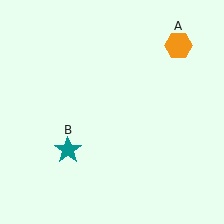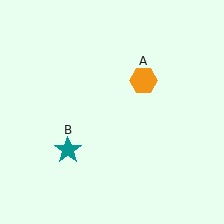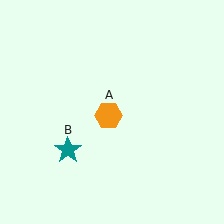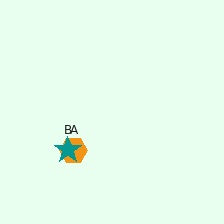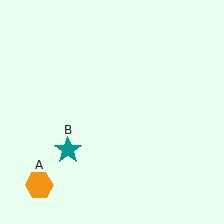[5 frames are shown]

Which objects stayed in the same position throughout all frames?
Teal star (object B) remained stationary.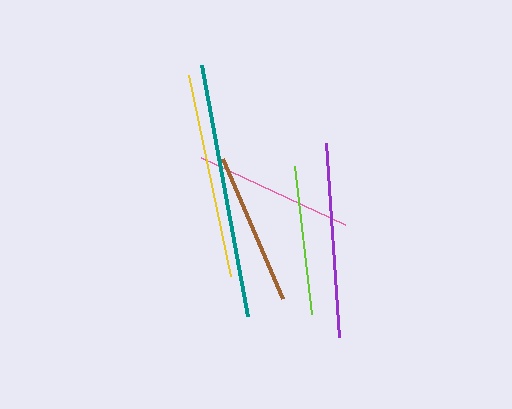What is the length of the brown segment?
The brown segment is approximately 152 pixels long.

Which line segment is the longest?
The teal line is the longest at approximately 255 pixels.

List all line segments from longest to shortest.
From longest to shortest: teal, yellow, purple, pink, brown, lime.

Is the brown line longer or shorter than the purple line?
The purple line is longer than the brown line.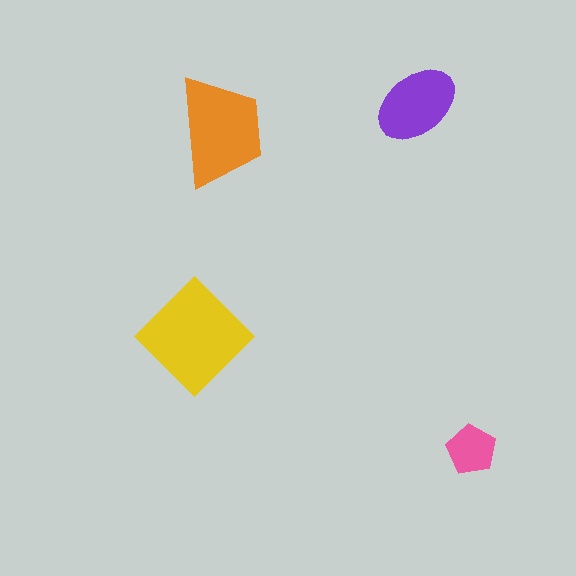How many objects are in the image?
There are 4 objects in the image.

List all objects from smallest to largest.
The pink pentagon, the purple ellipse, the orange trapezoid, the yellow diamond.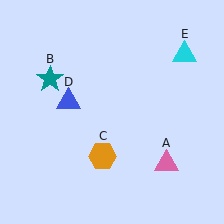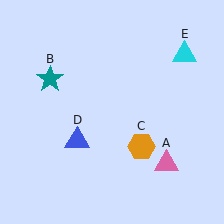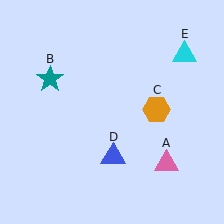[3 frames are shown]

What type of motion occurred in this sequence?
The orange hexagon (object C), blue triangle (object D) rotated counterclockwise around the center of the scene.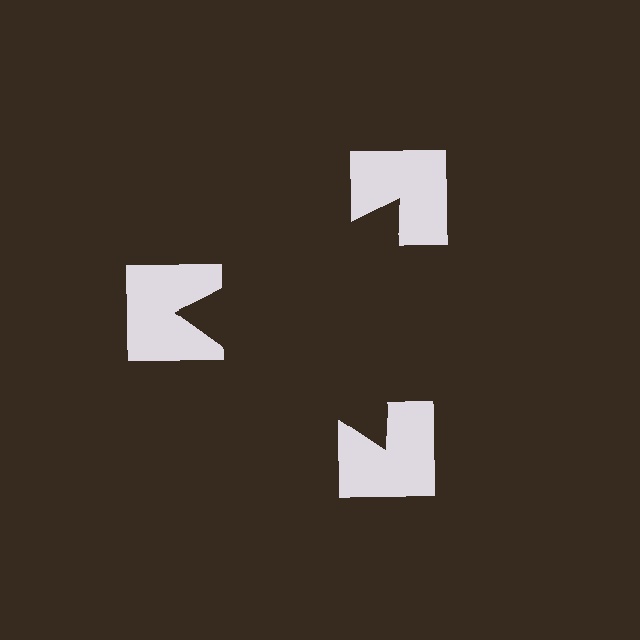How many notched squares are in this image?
There are 3 — one at each vertex of the illusory triangle.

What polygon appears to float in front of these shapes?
An illusory triangle — its edges are inferred from the aligned wedge cuts in the notched squares, not physically drawn.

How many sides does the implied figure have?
3 sides.